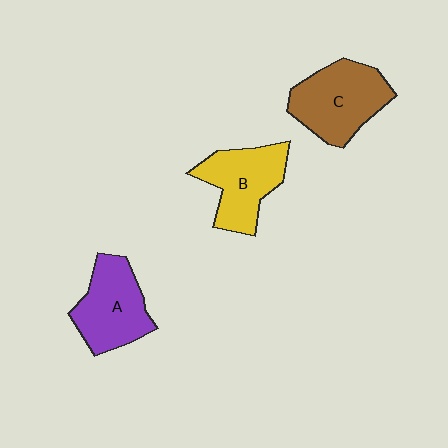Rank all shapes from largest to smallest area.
From largest to smallest: C (brown), A (purple), B (yellow).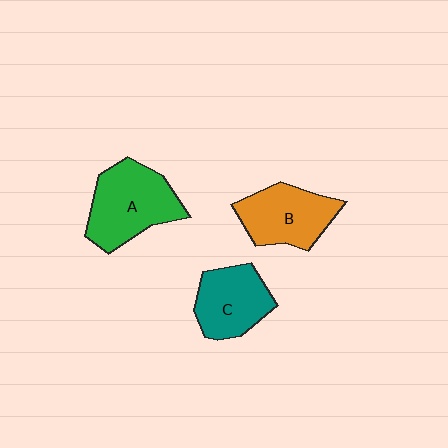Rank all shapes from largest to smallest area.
From largest to smallest: A (green), B (orange), C (teal).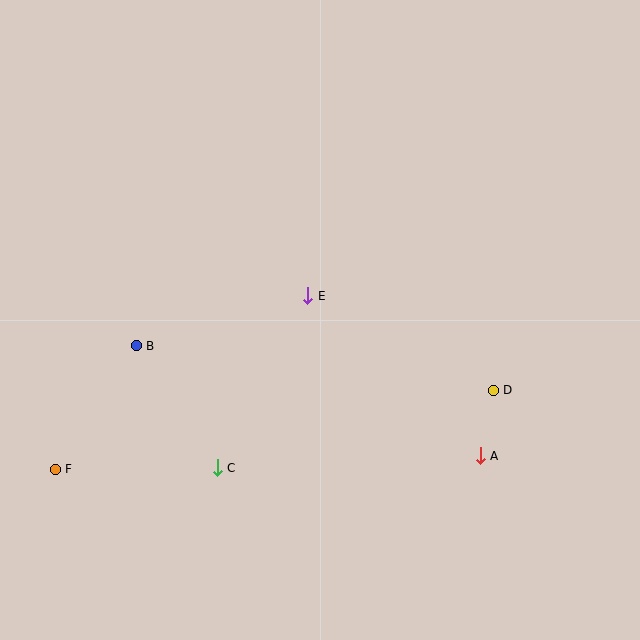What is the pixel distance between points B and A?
The distance between B and A is 361 pixels.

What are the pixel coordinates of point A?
Point A is at (480, 456).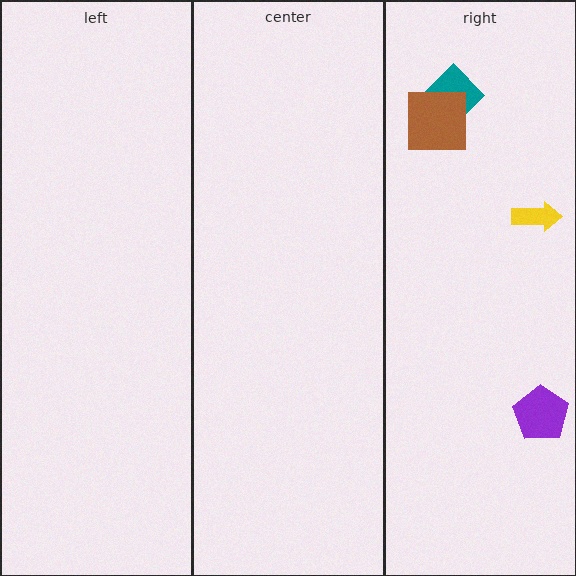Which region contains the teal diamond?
The right region.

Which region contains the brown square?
The right region.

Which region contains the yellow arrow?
The right region.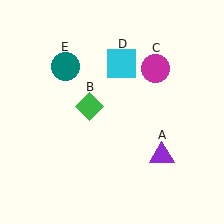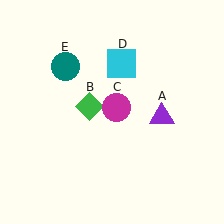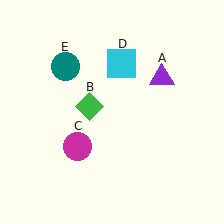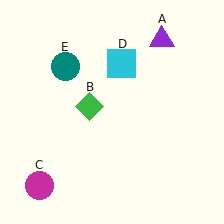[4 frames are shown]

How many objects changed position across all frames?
2 objects changed position: purple triangle (object A), magenta circle (object C).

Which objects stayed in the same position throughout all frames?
Green diamond (object B) and cyan square (object D) and teal circle (object E) remained stationary.